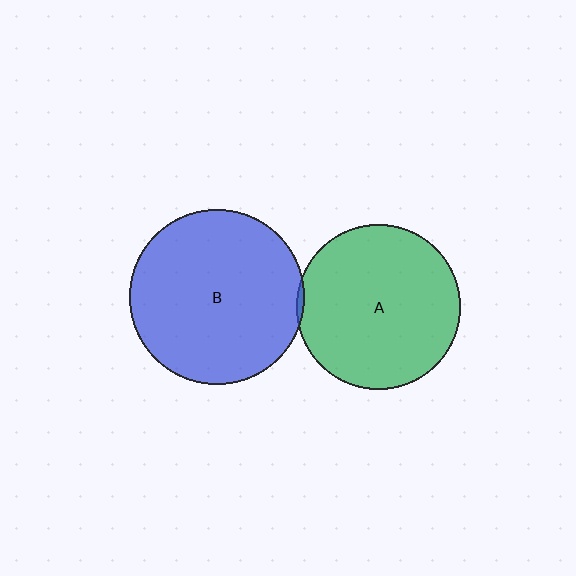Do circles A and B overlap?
Yes.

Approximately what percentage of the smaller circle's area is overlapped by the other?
Approximately 5%.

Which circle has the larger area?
Circle B (blue).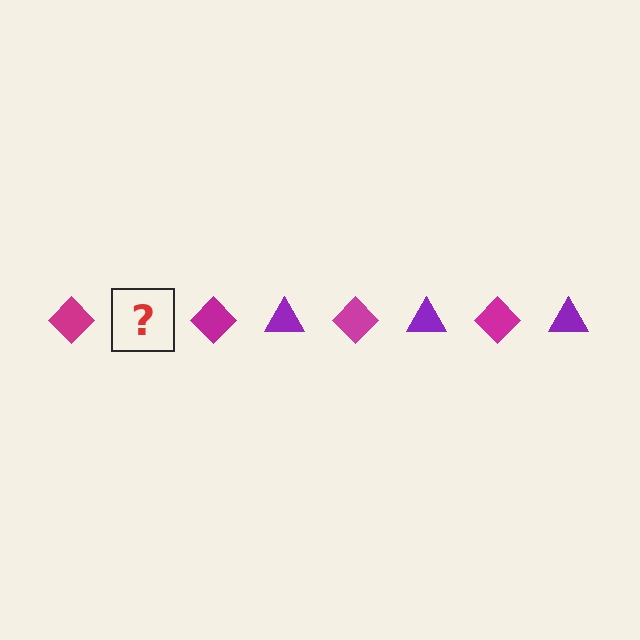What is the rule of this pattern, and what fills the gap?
The rule is that the pattern alternates between magenta diamond and purple triangle. The gap should be filled with a purple triangle.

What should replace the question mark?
The question mark should be replaced with a purple triangle.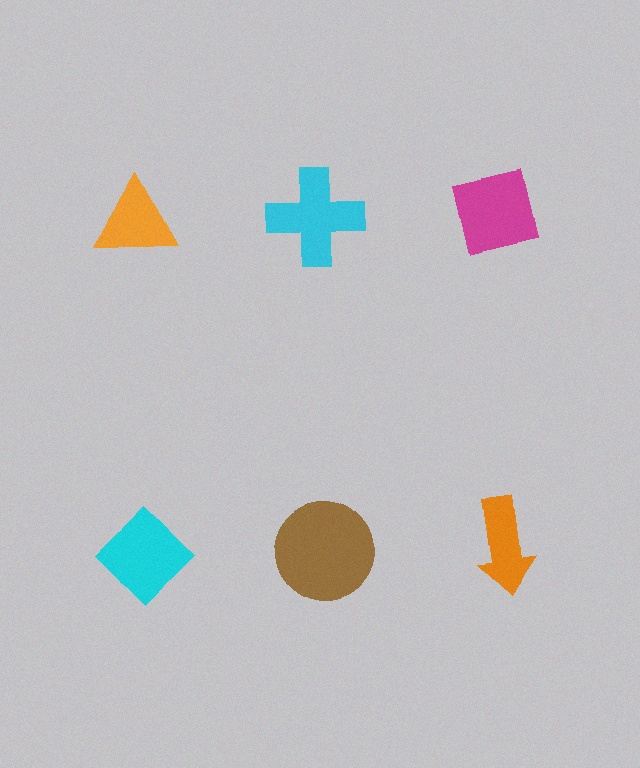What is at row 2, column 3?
An orange arrow.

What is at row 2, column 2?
A brown circle.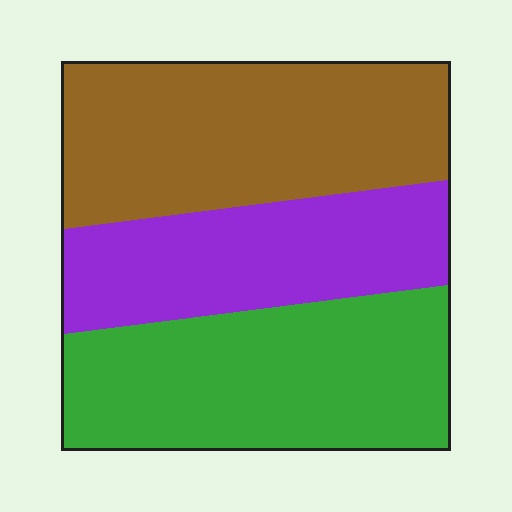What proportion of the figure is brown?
Brown takes up between a third and a half of the figure.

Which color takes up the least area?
Purple, at roughly 25%.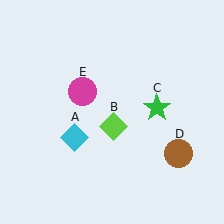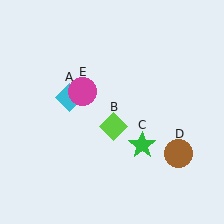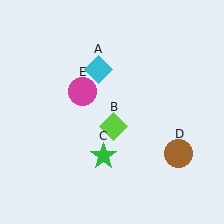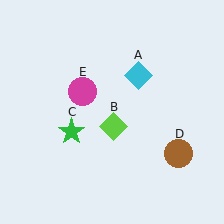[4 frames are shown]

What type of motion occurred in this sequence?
The cyan diamond (object A), green star (object C) rotated clockwise around the center of the scene.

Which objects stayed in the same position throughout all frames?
Lime diamond (object B) and brown circle (object D) and magenta circle (object E) remained stationary.